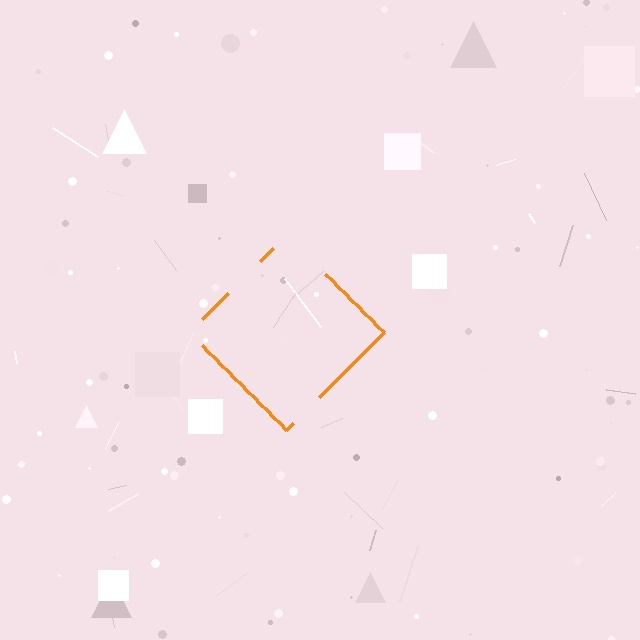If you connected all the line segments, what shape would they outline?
They would outline a diamond.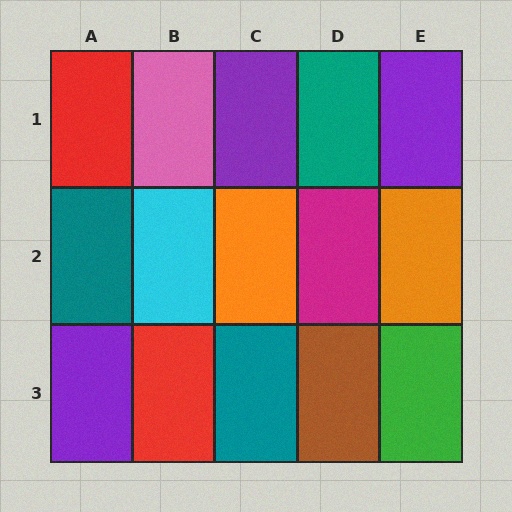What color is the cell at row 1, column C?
Purple.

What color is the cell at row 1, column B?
Pink.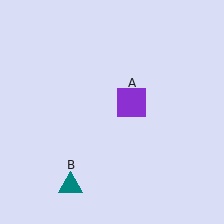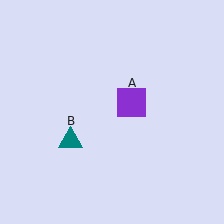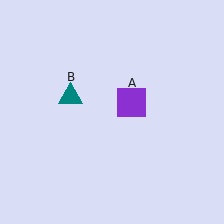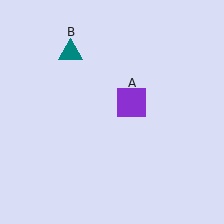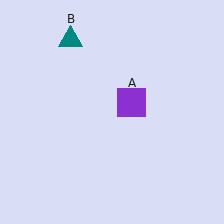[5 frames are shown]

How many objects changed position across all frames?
1 object changed position: teal triangle (object B).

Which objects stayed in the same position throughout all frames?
Purple square (object A) remained stationary.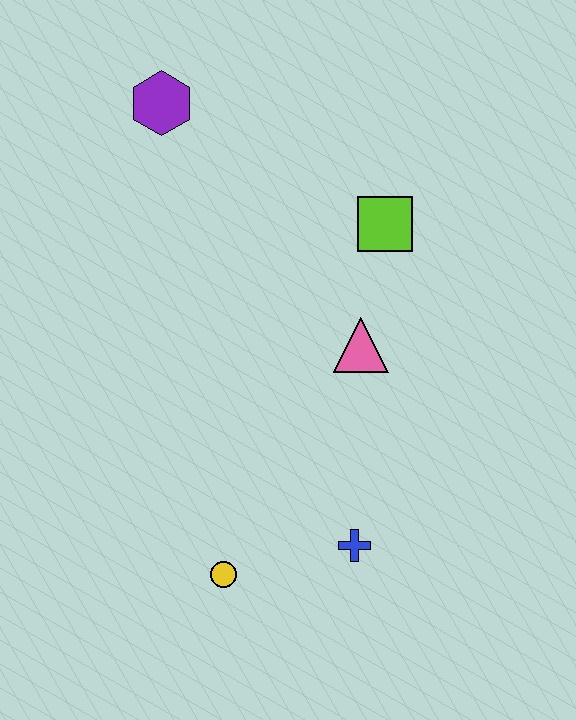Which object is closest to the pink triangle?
The lime square is closest to the pink triangle.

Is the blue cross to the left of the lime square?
Yes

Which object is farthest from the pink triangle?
The purple hexagon is farthest from the pink triangle.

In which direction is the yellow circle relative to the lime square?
The yellow circle is below the lime square.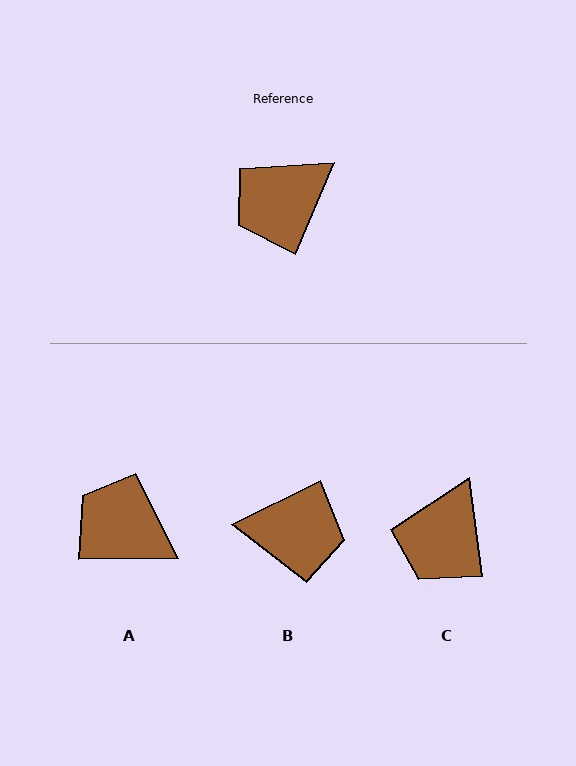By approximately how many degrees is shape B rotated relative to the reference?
Approximately 139 degrees counter-clockwise.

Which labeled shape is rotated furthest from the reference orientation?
B, about 139 degrees away.